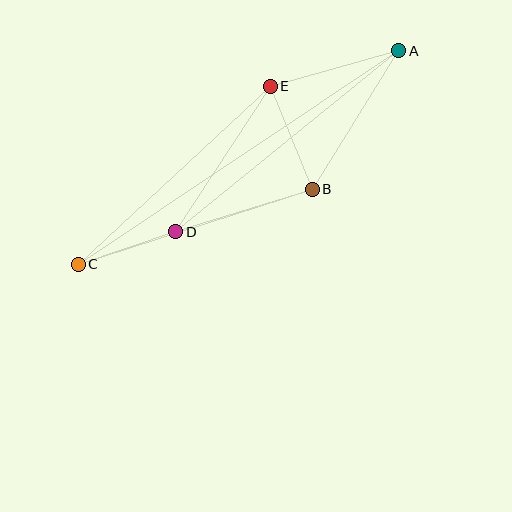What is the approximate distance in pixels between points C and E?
The distance between C and E is approximately 262 pixels.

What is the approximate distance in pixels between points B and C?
The distance between B and C is approximately 246 pixels.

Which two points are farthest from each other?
Points A and C are farthest from each other.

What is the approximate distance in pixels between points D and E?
The distance between D and E is approximately 173 pixels.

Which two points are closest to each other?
Points C and D are closest to each other.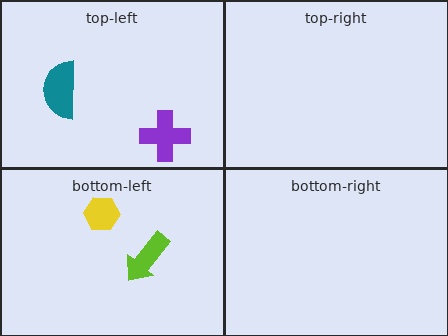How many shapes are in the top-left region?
2.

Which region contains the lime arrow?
The bottom-left region.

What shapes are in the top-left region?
The teal semicircle, the purple cross.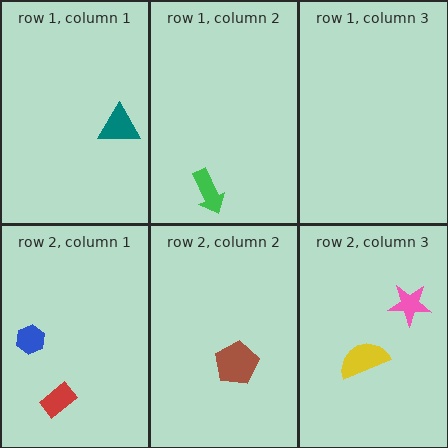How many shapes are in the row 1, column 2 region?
1.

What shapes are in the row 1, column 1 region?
The teal triangle.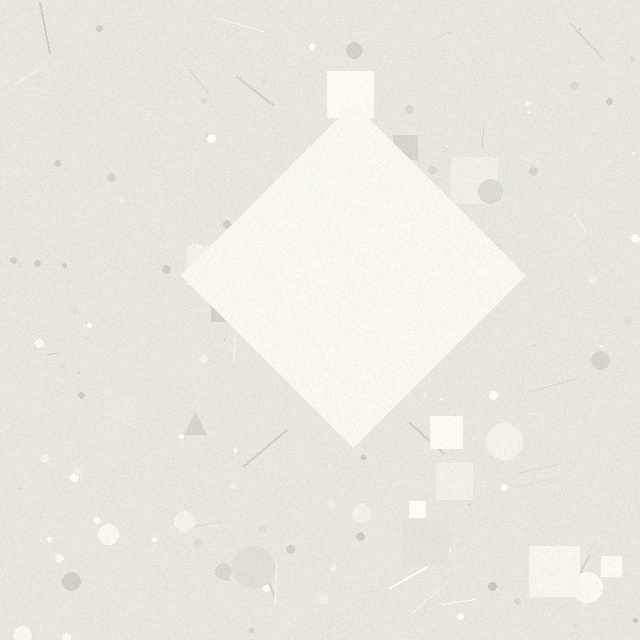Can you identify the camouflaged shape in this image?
The camouflaged shape is a diamond.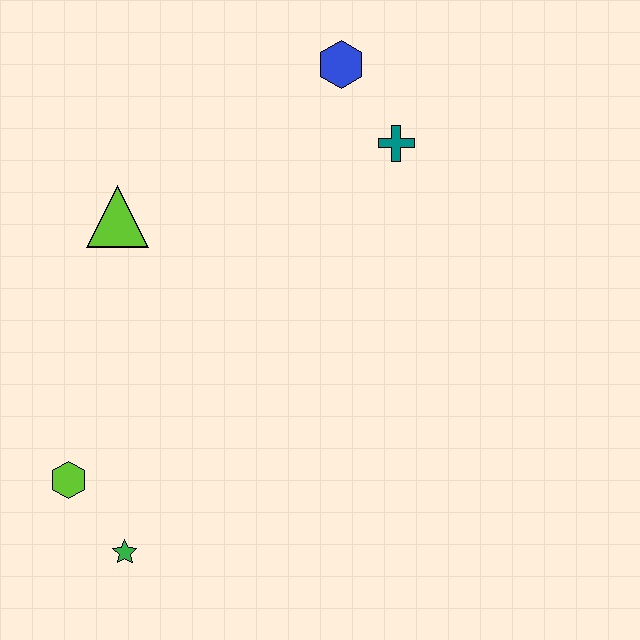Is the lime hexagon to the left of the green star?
Yes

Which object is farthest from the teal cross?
The green star is farthest from the teal cross.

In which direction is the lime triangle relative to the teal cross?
The lime triangle is to the left of the teal cross.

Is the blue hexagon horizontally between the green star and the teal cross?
Yes